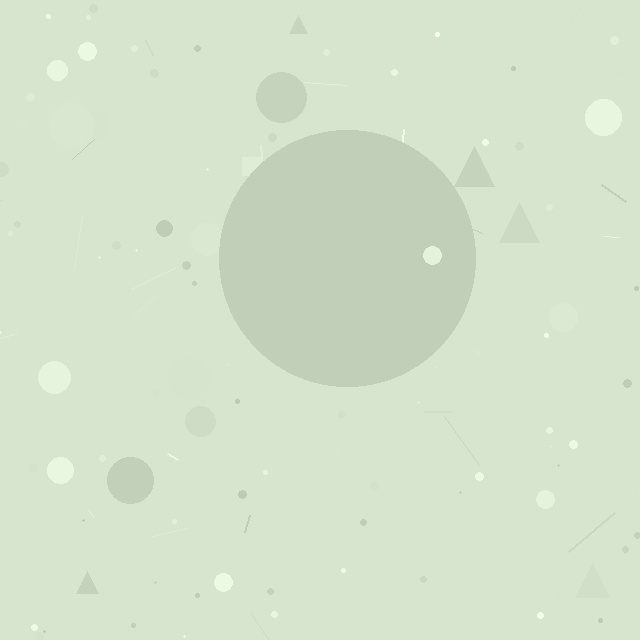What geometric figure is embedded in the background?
A circle is embedded in the background.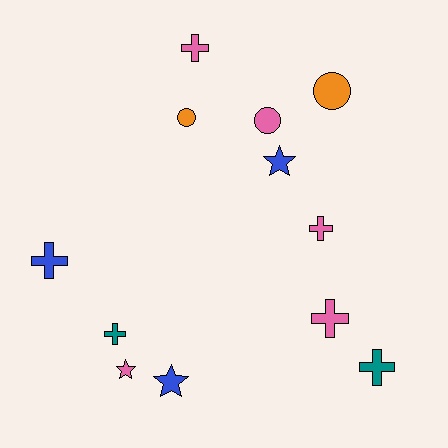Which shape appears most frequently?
Cross, with 6 objects.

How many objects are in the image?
There are 12 objects.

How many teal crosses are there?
There are 2 teal crosses.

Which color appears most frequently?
Pink, with 5 objects.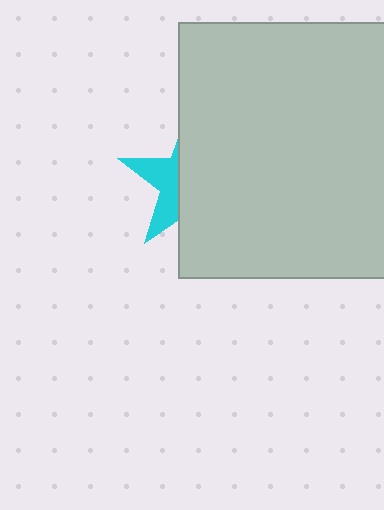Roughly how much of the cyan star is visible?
A small part of it is visible (roughly 34%).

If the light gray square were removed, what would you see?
You would see the complete cyan star.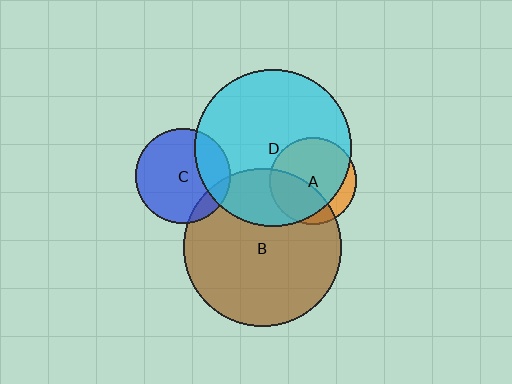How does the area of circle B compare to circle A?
Approximately 3.3 times.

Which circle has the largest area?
Circle B (brown).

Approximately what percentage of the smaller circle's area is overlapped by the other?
Approximately 25%.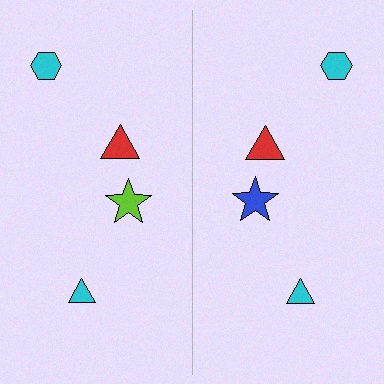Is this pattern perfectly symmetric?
No, the pattern is not perfectly symmetric. The blue star on the right side breaks the symmetry — its mirror counterpart is lime.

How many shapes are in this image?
There are 8 shapes in this image.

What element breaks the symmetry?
The blue star on the right side breaks the symmetry — its mirror counterpart is lime.